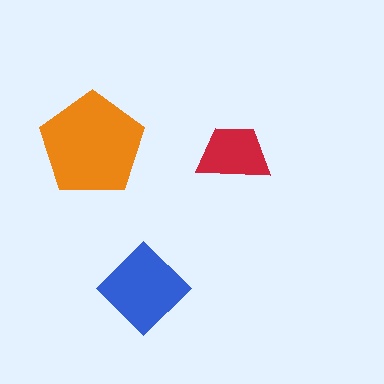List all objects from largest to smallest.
The orange pentagon, the blue diamond, the red trapezoid.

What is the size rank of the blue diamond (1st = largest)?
2nd.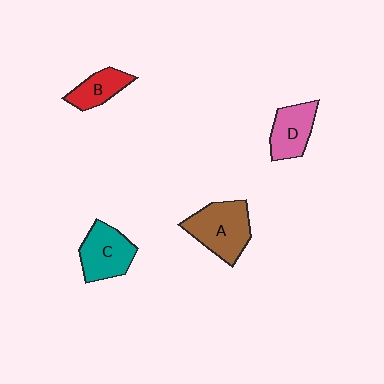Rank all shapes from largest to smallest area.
From largest to smallest: A (brown), C (teal), D (pink), B (red).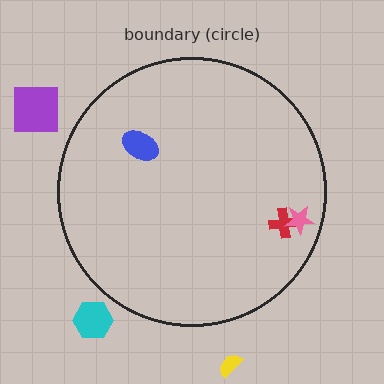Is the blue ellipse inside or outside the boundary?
Inside.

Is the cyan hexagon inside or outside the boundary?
Outside.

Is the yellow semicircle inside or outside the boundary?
Outside.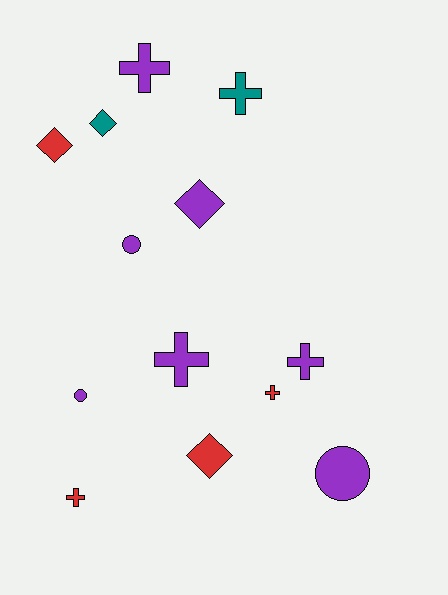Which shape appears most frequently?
Cross, with 6 objects.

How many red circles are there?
There are no red circles.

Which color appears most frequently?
Purple, with 7 objects.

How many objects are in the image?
There are 13 objects.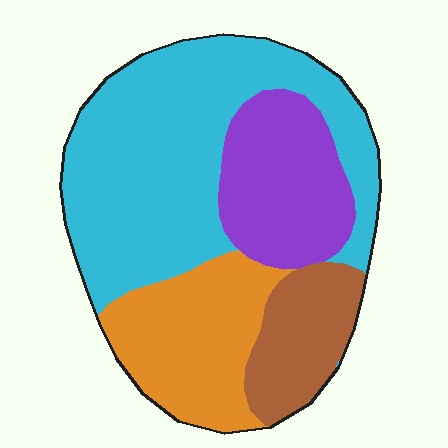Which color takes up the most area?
Cyan, at roughly 45%.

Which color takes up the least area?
Brown, at roughly 15%.